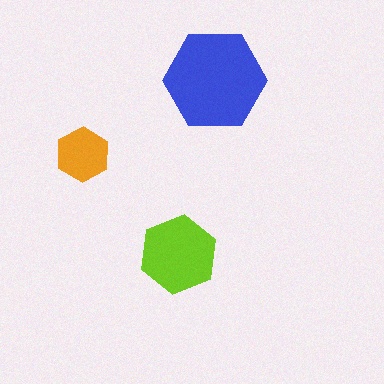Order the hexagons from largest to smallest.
the blue one, the lime one, the orange one.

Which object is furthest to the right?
The blue hexagon is rightmost.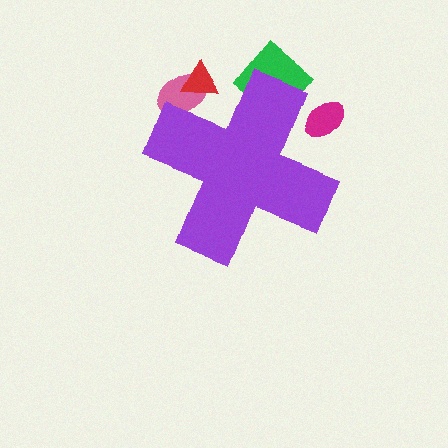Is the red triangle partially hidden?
Yes, the red triangle is partially hidden behind the purple cross.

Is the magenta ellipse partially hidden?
Yes, the magenta ellipse is partially hidden behind the purple cross.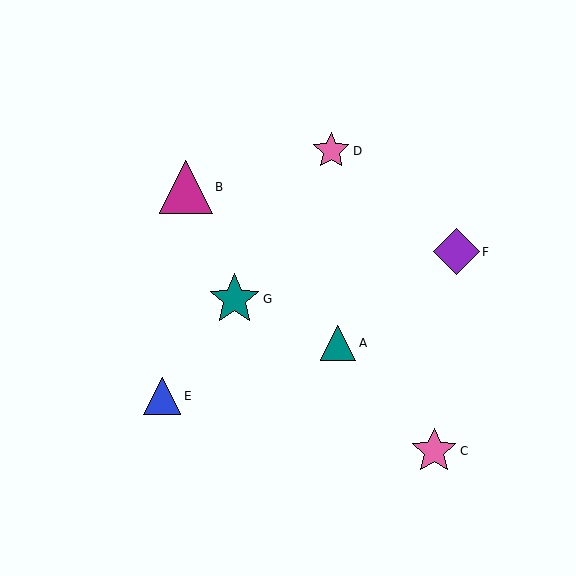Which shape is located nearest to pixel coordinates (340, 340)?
The teal triangle (labeled A) at (338, 343) is nearest to that location.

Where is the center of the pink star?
The center of the pink star is at (331, 151).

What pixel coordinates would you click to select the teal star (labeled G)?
Click at (234, 299) to select the teal star G.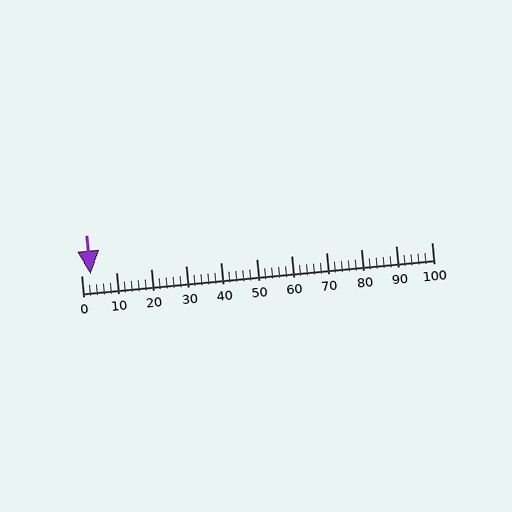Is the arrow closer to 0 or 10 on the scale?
The arrow is closer to 0.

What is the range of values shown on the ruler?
The ruler shows values from 0 to 100.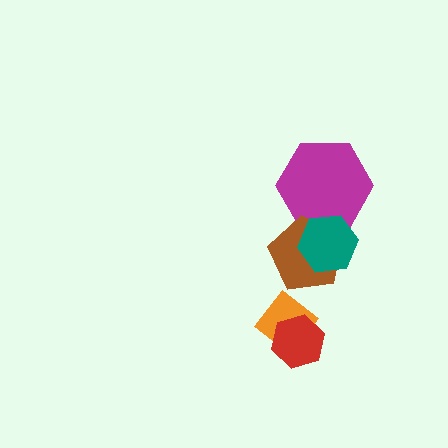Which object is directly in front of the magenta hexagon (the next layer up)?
The brown pentagon is directly in front of the magenta hexagon.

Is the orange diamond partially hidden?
Yes, it is partially covered by another shape.